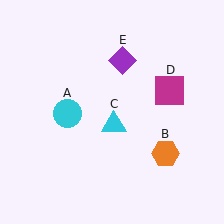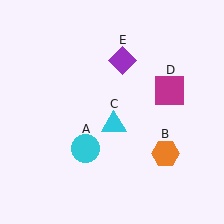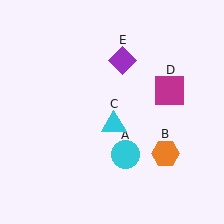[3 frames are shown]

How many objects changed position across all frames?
1 object changed position: cyan circle (object A).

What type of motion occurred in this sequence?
The cyan circle (object A) rotated counterclockwise around the center of the scene.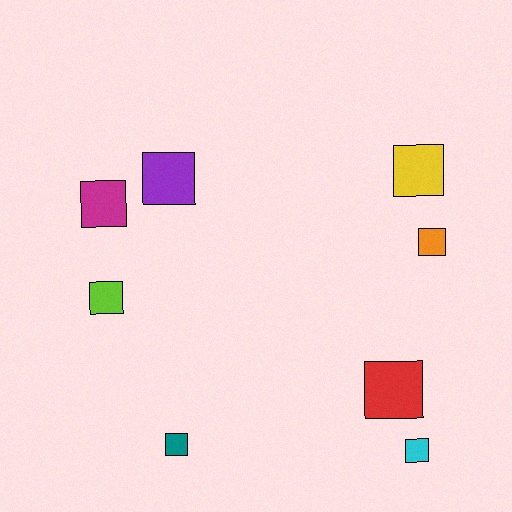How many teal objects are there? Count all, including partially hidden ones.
There is 1 teal object.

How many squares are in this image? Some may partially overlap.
There are 8 squares.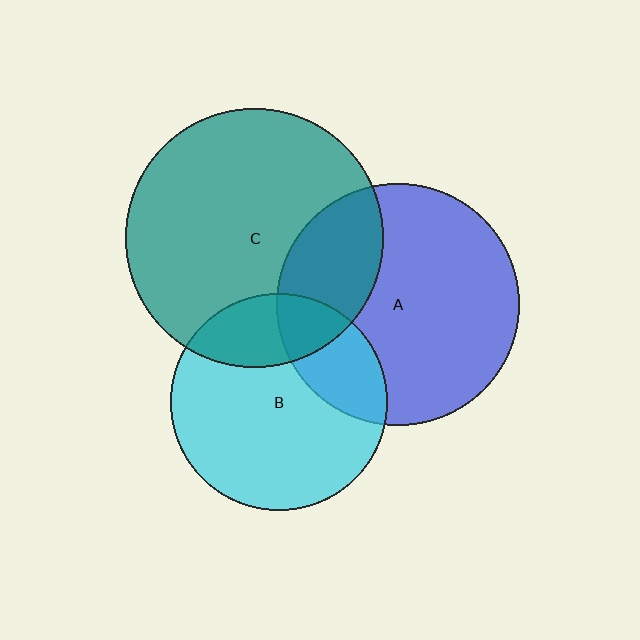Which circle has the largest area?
Circle C (teal).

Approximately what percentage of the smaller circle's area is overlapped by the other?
Approximately 25%.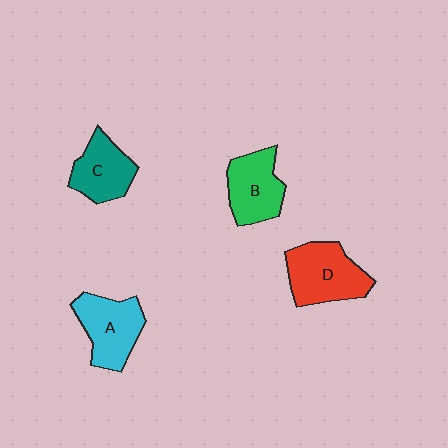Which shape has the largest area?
Shape D (red).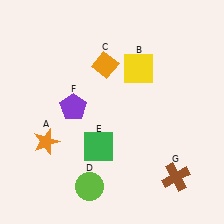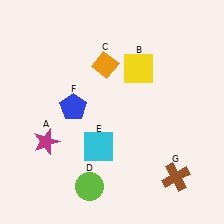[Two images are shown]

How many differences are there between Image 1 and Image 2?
There are 3 differences between the two images.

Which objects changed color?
A changed from orange to magenta. E changed from green to cyan. F changed from purple to blue.